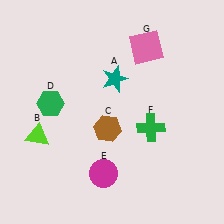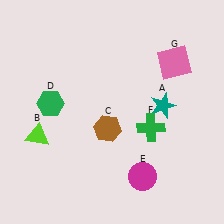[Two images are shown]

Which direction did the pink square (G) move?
The pink square (G) moved right.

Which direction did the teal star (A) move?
The teal star (A) moved right.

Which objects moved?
The objects that moved are: the teal star (A), the magenta circle (E), the pink square (G).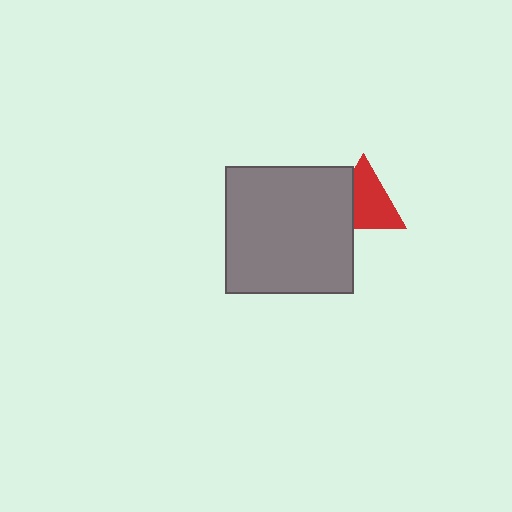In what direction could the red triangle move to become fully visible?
The red triangle could move right. That would shift it out from behind the gray square entirely.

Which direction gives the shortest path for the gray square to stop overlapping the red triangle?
Moving left gives the shortest separation.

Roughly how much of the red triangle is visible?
Most of it is visible (roughly 69%).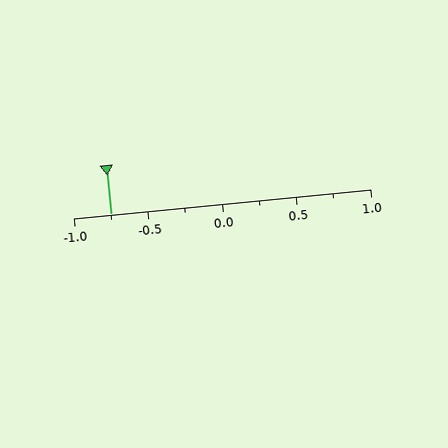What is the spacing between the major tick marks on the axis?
The major ticks are spaced 0.5 apart.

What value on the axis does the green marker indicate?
The marker indicates approximately -0.75.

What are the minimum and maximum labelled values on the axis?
The axis runs from -1.0 to 1.0.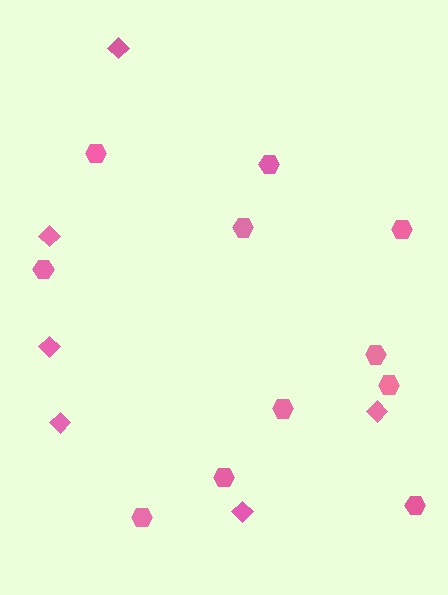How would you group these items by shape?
There are 2 groups: one group of diamonds (6) and one group of hexagons (11).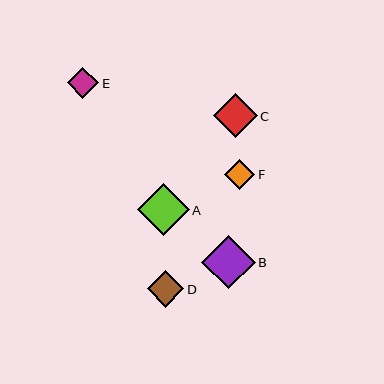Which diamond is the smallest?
Diamond F is the smallest with a size of approximately 30 pixels.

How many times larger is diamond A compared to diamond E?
Diamond A is approximately 1.6 times the size of diamond E.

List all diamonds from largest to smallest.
From largest to smallest: B, A, C, D, E, F.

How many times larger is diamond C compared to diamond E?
Diamond C is approximately 1.4 times the size of diamond E.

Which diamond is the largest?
Diamond B is the largest with a size of approximately 53 pixels.